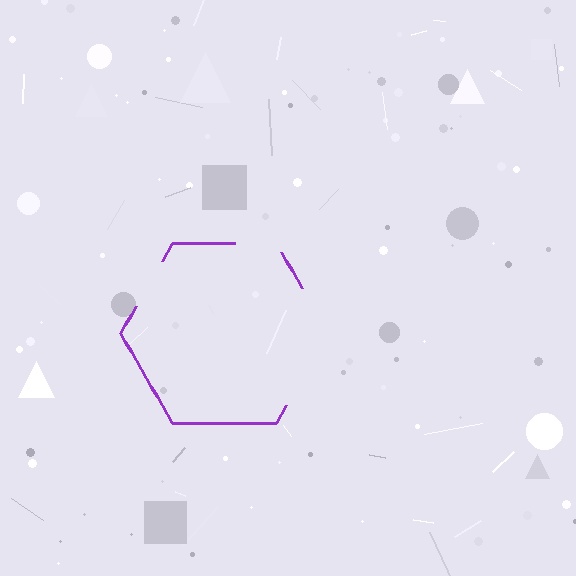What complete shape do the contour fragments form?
The contour fragments form a hexagon.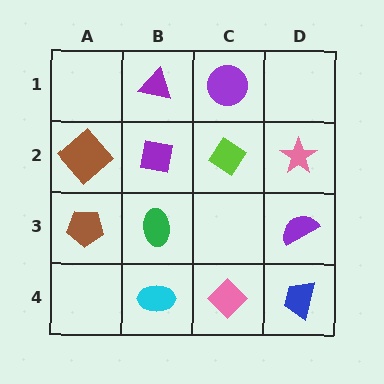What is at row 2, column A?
A brown diamond.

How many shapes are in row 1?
2 shapes.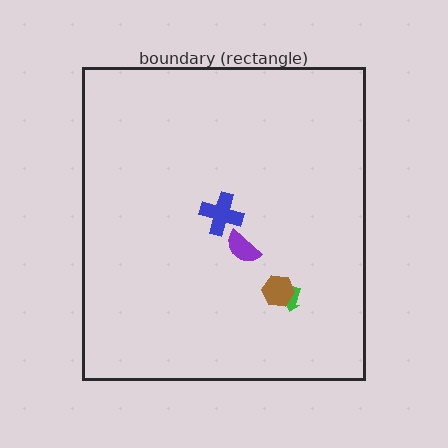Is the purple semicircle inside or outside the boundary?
Inside.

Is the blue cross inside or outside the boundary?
Inside.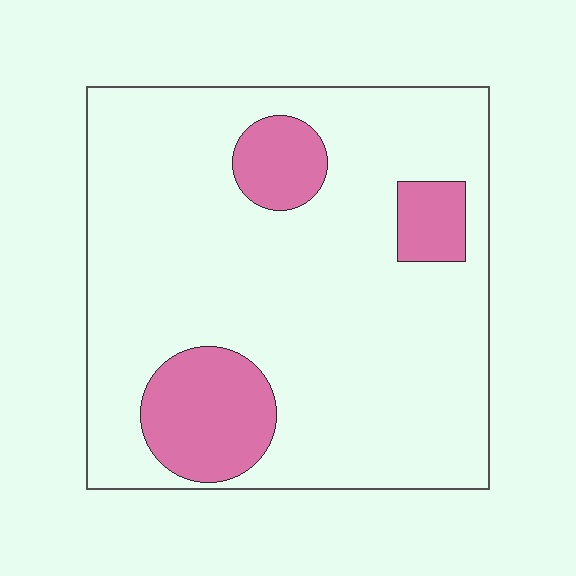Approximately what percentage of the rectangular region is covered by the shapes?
Approximately 15%.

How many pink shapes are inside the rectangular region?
3.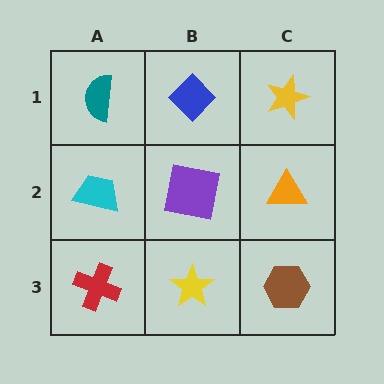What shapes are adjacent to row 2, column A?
A teal semicircle (row 1, column A), a red cross (row 3, column A), a purple square (row 2, column B).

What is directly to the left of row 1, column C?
A blue diamond.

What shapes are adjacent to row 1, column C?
An orange triangle (row 2, column C), a blue diamond (row 1, column B).